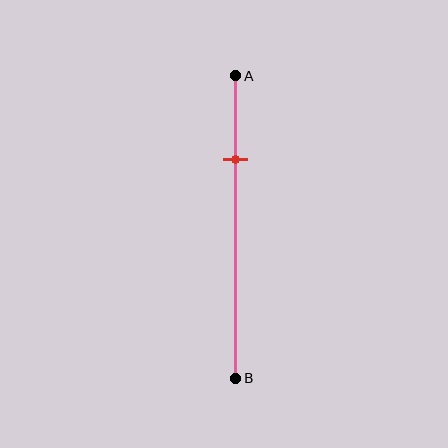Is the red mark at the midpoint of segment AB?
No, the mark is at about 30% from A, not at the 50% midpoint.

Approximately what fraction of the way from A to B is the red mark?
The red mark is approximately 30% of the way from A to B.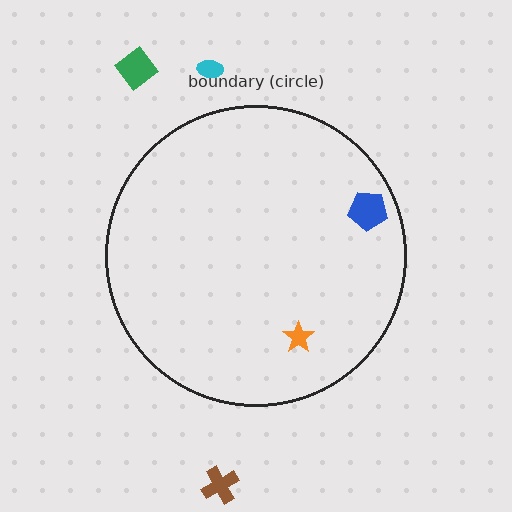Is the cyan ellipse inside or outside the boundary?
Outside.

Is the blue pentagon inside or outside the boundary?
Inside.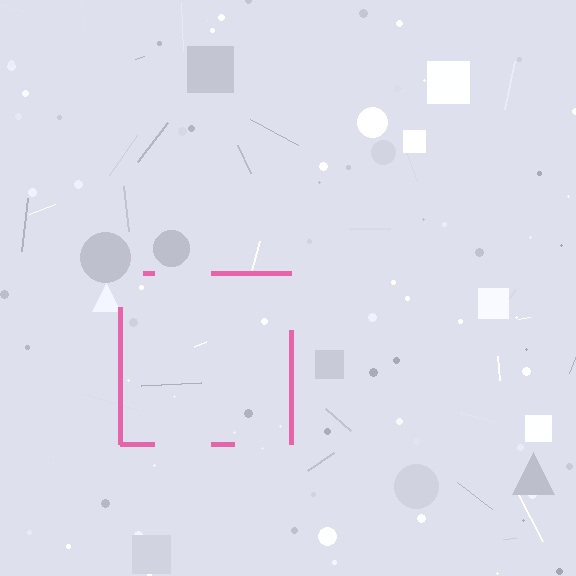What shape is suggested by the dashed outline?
The dashed outline suggests a square.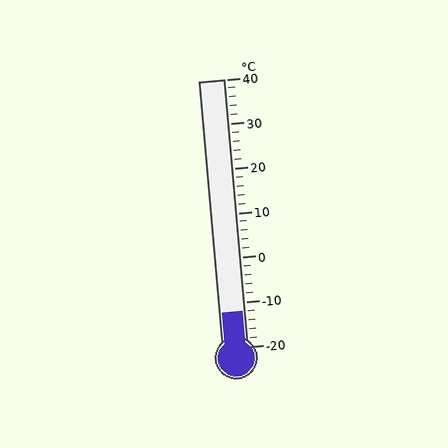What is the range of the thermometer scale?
The thermometer scale ranges from -20°C to 40°C.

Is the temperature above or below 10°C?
The temperature is below 10°C.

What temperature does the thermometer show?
The thermometer shows approximately -12°C.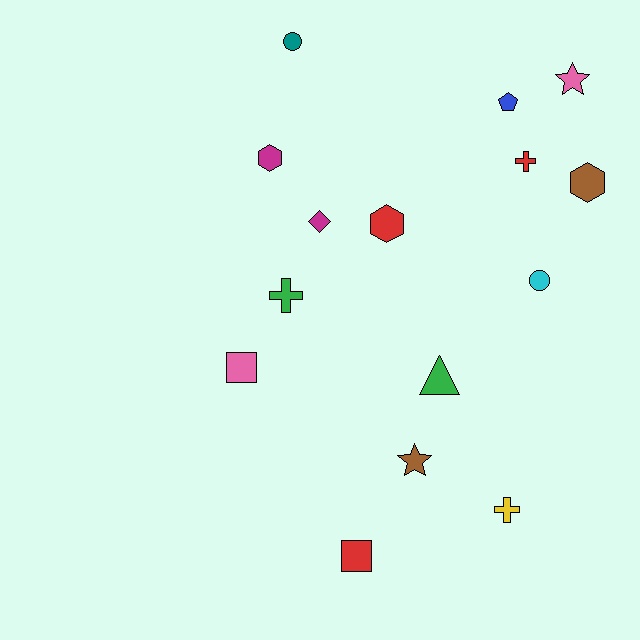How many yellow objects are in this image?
There is 1 yellow object.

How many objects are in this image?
There are 15 objects.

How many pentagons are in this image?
There is 1 pentagon.